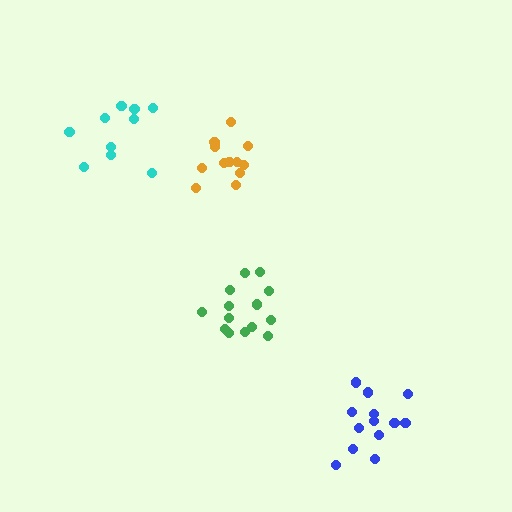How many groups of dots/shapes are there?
There are 4 groups.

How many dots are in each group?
Group 1: 10 dots, Group 2: 13 dots, Group 3: 14 dots, Group 4: 12 dots (49 total).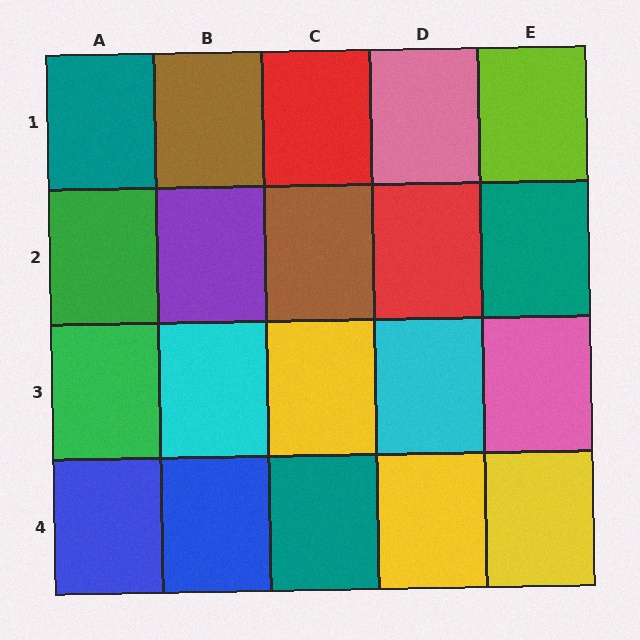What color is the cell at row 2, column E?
Teal.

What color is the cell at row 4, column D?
Yellow.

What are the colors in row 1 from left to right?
Teal, brown, red, pink, lime.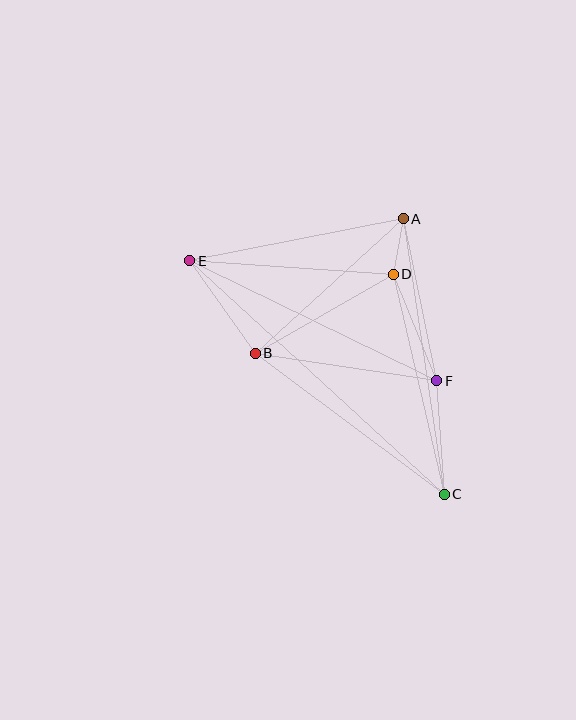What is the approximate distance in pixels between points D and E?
The distance between D and E is approximately 204 pixels.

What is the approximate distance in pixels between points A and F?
The distance between A and F is approximately 165 pixels.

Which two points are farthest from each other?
Points C and E are farthest from each other.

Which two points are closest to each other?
Points A and D are closest to each other.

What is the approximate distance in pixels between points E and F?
The distance between E and F is approximately 275 pixels.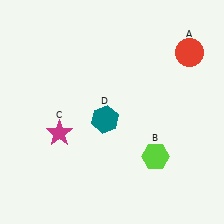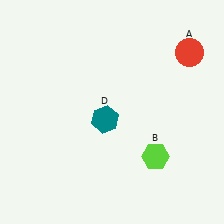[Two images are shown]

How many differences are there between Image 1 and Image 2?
There is 1 difference between the two images.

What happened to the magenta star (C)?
The magenta star (C) was removed in Image 2. It was in the bottom-left area of Image 1.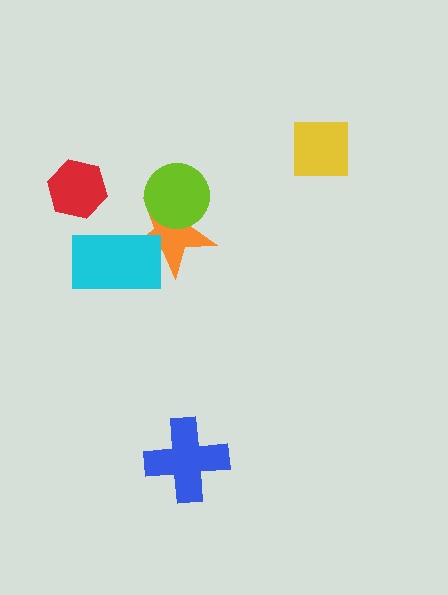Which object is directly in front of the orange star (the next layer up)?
The lime circle is directly in front of the orange star.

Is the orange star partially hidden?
Yes, it is partially covered by another shape.